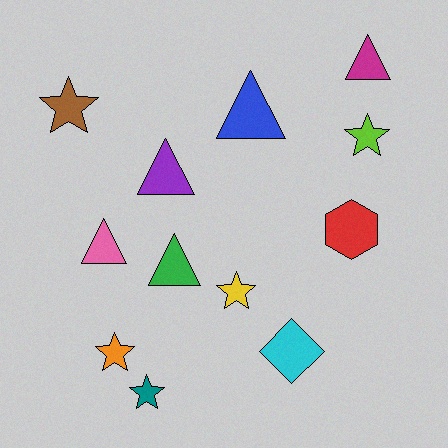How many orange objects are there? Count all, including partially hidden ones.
There is 1 orange object.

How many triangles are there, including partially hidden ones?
There are 5 triangles.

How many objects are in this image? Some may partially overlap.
There are 12 objects.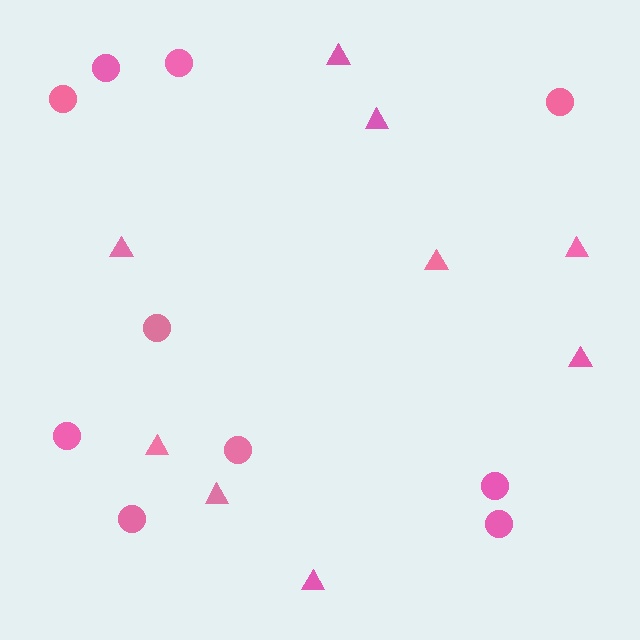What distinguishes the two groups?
There are 2 groups: one group of circles (10) and one group of triangles (9).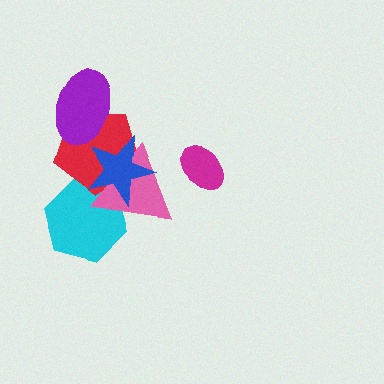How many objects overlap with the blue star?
3 objects overlap with the blue star.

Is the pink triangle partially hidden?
Yes, it is partially covered by another shape.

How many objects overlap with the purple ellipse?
1 object overlaps with the purple ellipse.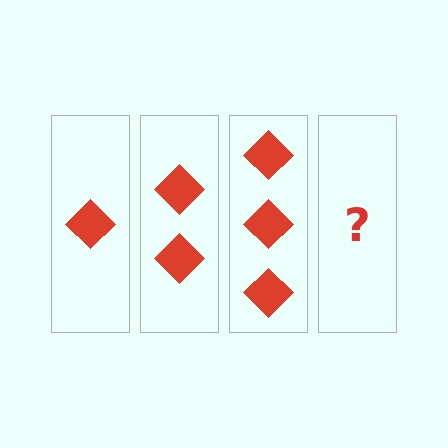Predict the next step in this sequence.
The next step is 4 diamonds.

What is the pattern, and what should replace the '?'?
The pattern is that each step adds one more diamond. The '?' should be 4 diamonds.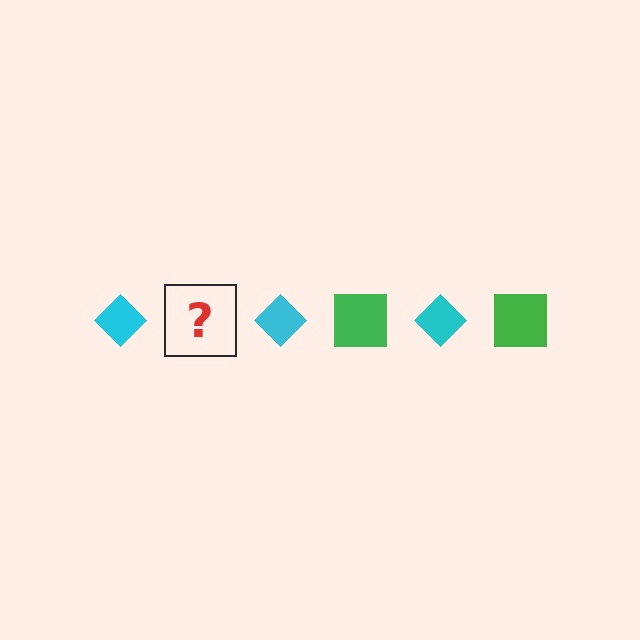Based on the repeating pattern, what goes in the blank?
The blank should be a green square.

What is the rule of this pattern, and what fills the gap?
The rule is that the pattern alternates between cyan diamond and green square. The gap should be filled with a green square.